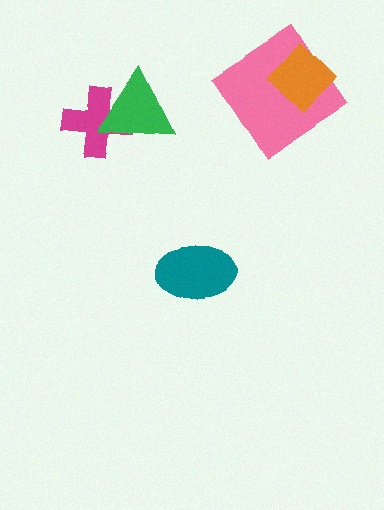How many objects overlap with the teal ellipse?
0 objects overlap with the teal ellipse.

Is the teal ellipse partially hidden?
No, no other shape covers it.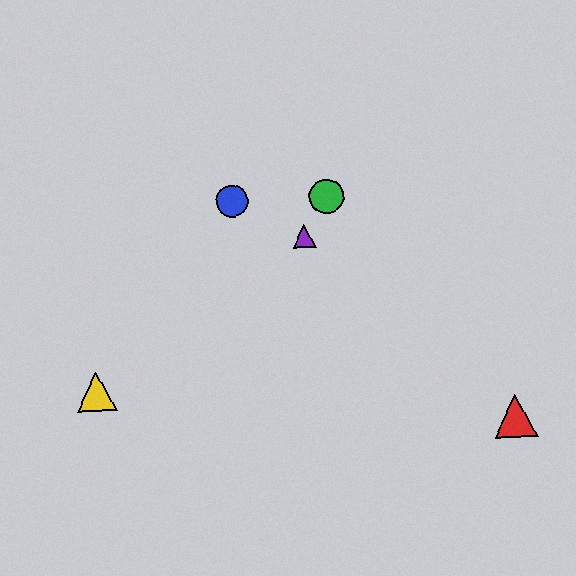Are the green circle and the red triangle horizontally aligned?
No, the green circle is at y≈196 and the red triangle is at y≈416.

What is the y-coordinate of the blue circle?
The blue circle is at y≈201.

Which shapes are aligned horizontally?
The blue circle, the green circle are aligned horizontally.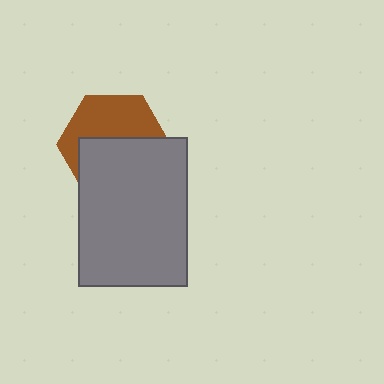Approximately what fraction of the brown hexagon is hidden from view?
Roughly 54% of the brown hexagon is hidden behind the gray rectangle.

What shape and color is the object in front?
The object in front is a gray rectangle.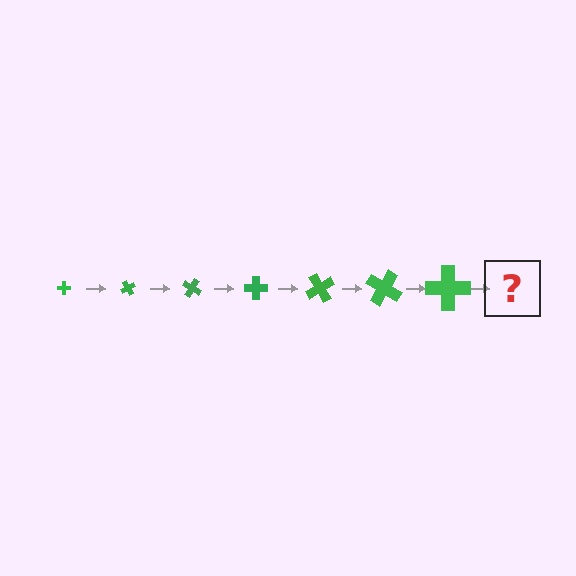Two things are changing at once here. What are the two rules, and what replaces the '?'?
The two rules are that the cross grows larger each step and it rotates 60 degrees each step. The '?' should be a cross, larger than the previous one and rotated 420 degrees from the start.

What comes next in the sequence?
The next element should be a cross, larger than the previous one and rotated 420 degrees from the start.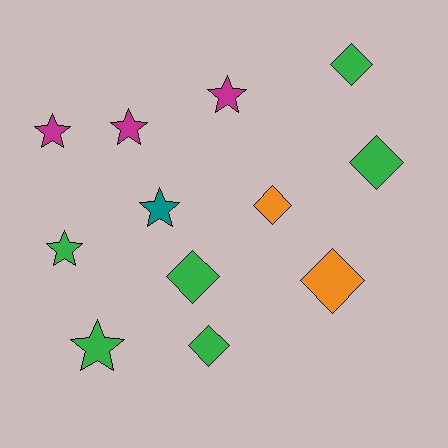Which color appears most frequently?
Green, with 6 objects.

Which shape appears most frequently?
Diamond, with 6 objects.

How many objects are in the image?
There are 12 objects.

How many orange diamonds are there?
There are 2 orange diamonds.